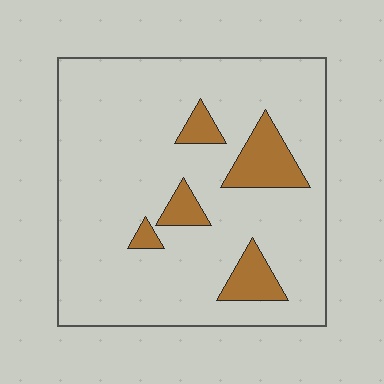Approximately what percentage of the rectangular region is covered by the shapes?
Approximately 15%.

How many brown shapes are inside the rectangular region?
5.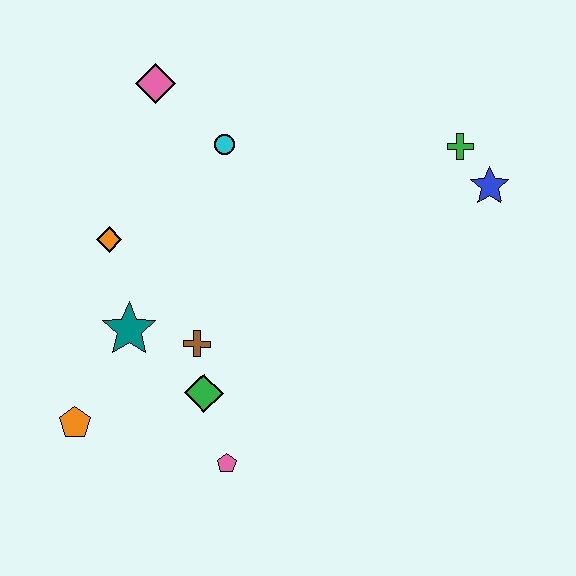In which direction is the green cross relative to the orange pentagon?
The green cross is to the right of the orange pentagon.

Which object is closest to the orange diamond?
The teal star is closest to the orange diamond.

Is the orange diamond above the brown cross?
Yes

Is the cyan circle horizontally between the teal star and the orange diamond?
No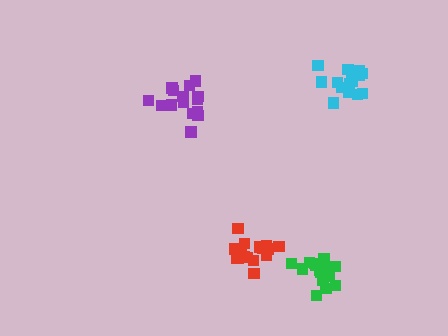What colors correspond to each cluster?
The clusters are colored: red, purple, green, cyan.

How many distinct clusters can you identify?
There are 4 distinct clusters.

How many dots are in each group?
Group 1: 16 dots, Group 2: 16 dots, Group 3: 18 dots, Group 4: 14 dots (64 total).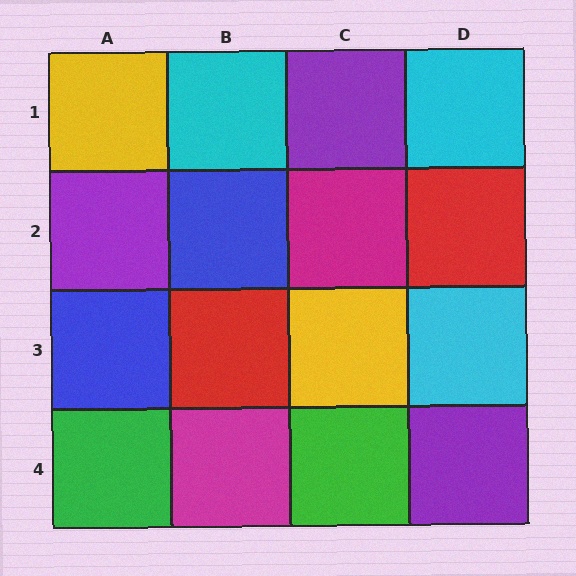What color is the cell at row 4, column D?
Purple.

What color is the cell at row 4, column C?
Green.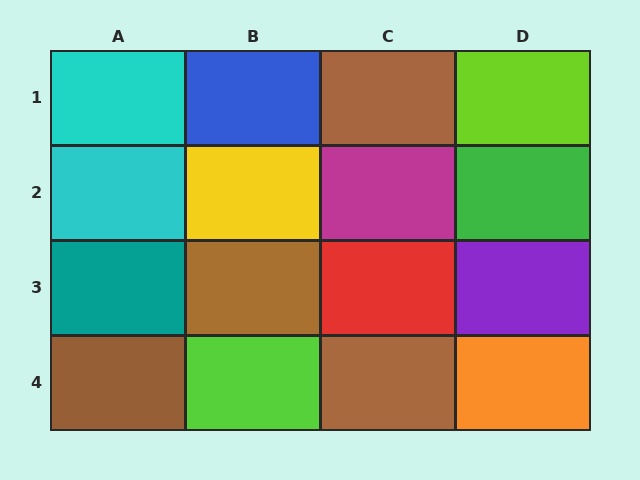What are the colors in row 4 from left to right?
Brown, lime, brown, orange.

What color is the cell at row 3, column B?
Brown.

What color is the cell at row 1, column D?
Lime.